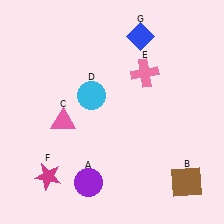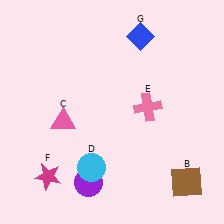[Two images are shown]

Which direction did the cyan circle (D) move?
The cyan circle (D) moved down.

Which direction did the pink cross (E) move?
The pink cross (E) moved down.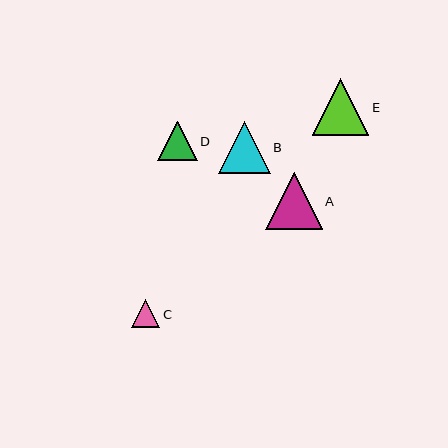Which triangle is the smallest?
Triangle C is the smallest with a size of approximately 28 pixels.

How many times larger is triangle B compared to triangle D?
Triangle B is approximately 1.3 times the size of triangle D.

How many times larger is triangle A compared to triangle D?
Triangle A is approximately 1.4 times the size of triangle D.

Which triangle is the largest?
Triangle A is the largest with a size of approximately 57 pixels.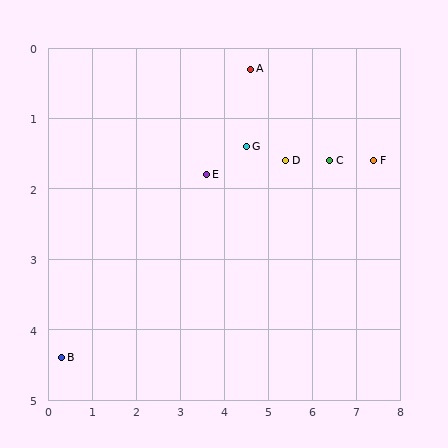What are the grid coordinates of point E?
Point E is at approximately (3.6, 1.8).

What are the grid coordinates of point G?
Point G is at approximately (4.5, 1.4).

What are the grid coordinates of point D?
Point D is at approximately (5.4, 1.6).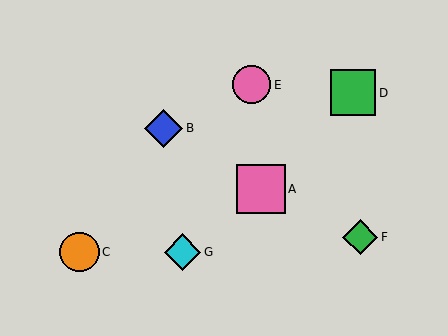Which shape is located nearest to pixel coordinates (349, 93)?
The green square (labeled D) at (353, 93) is nearest to that location.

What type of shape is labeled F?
Shape F is a green diamond.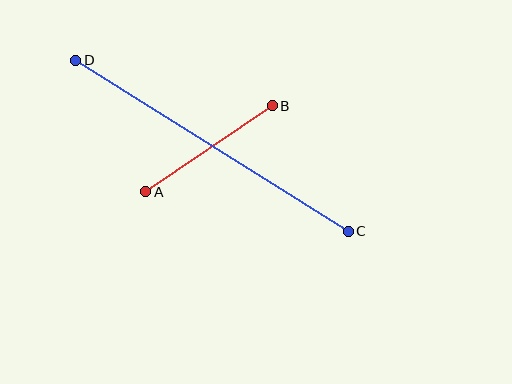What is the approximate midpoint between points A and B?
The midpoint is at approximately (209, 149) pixels.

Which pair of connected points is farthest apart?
Points C and D are farthest apart.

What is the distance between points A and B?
The distance is approximately 153 pixels.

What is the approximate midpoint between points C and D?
The midpoint is at approximately (212, 146) pixels.